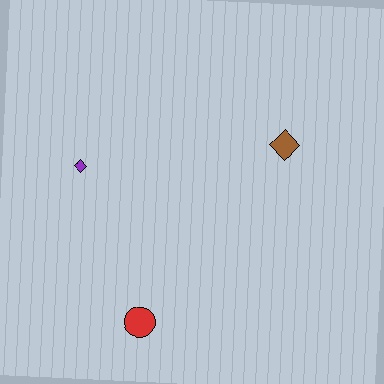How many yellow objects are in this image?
There are no yellow objects.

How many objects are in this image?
There are 3 objects.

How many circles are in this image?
There is 1 circle.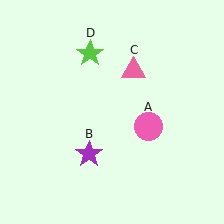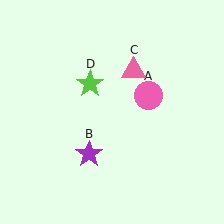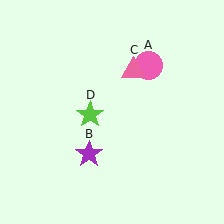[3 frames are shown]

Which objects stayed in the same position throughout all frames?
Purple star (object B) and pink triangle (object C) remained stationary.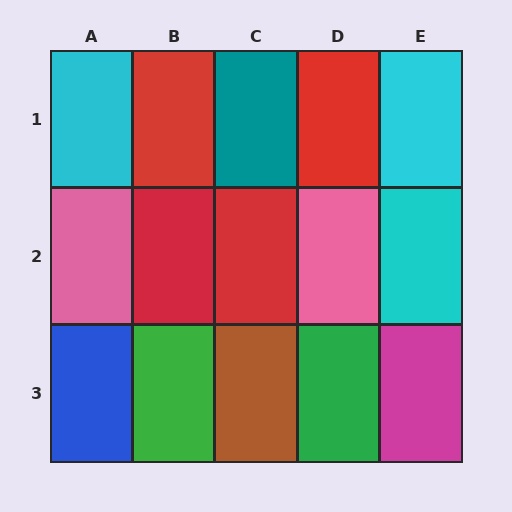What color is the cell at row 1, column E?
Cyan.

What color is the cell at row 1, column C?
Teal.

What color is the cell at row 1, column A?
Cyan.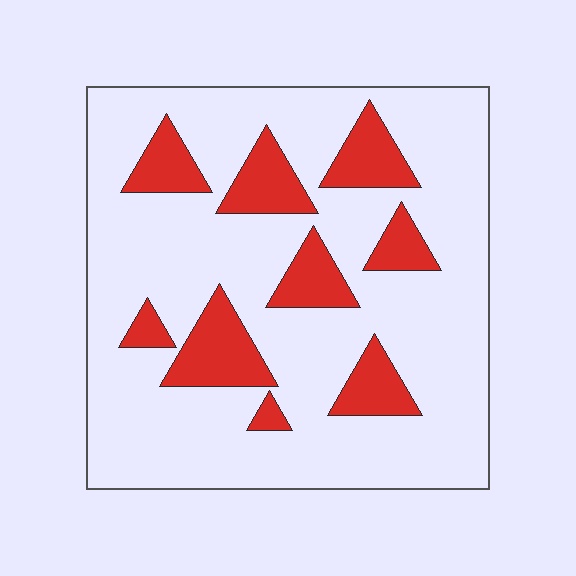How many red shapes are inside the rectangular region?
9.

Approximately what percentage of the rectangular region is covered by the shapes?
Approximately 20%.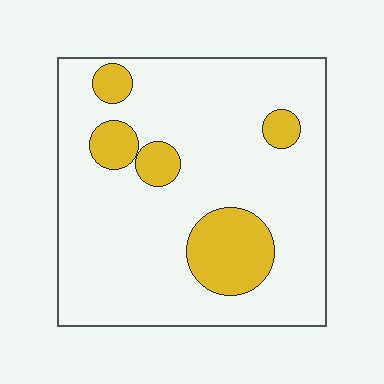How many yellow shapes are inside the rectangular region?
5.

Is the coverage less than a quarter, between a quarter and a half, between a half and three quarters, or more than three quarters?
Less than a quarter.